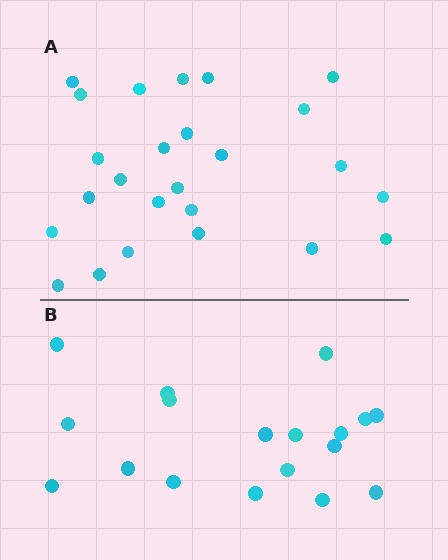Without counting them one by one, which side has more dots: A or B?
Region A (the top region) has more dots.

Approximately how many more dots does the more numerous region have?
Region A has roughly 8 or so more dots than region B.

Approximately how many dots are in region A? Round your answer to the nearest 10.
About 20 dots. (The exact count is 25, which rounds to 20.)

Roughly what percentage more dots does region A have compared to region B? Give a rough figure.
About 40% more.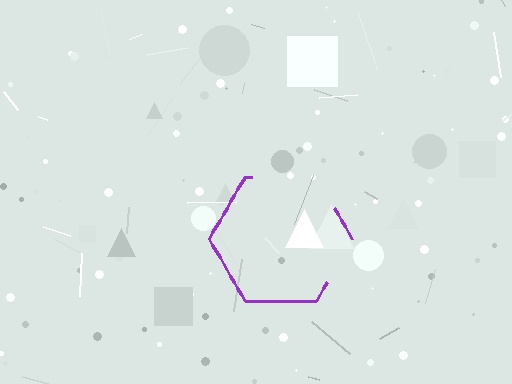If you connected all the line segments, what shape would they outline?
They would outline a hexagon.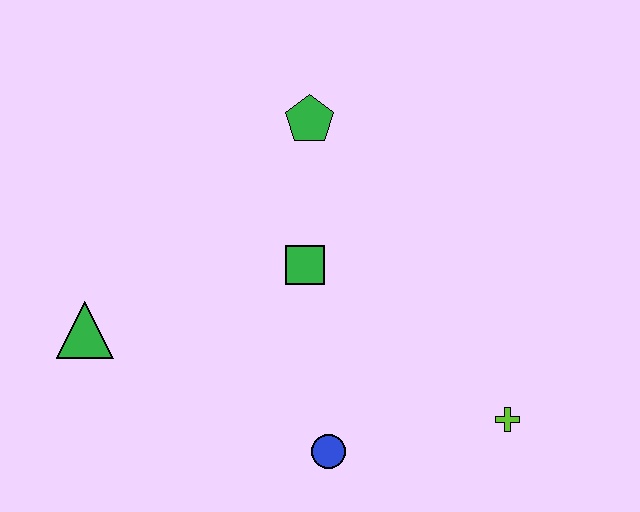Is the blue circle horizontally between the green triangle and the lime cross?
Yes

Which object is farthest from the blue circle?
The green pentagon is farthest from the blue circle.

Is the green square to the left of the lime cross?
Yes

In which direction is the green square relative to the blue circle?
The green square is above the blue circle.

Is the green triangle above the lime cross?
Yes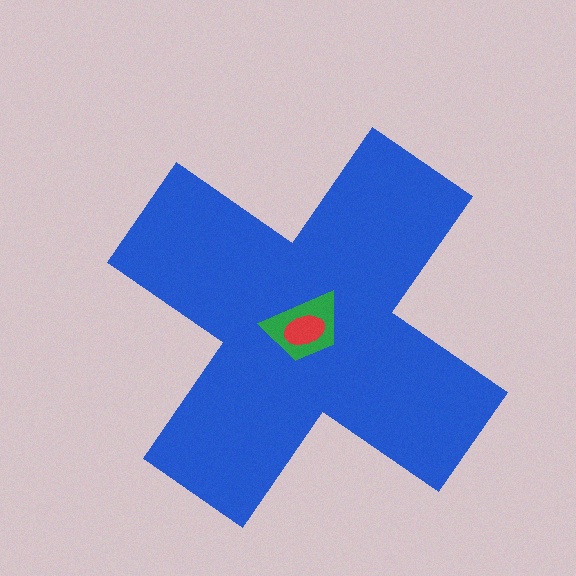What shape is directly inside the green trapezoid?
The red ellipse.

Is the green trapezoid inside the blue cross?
Yes.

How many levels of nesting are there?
3.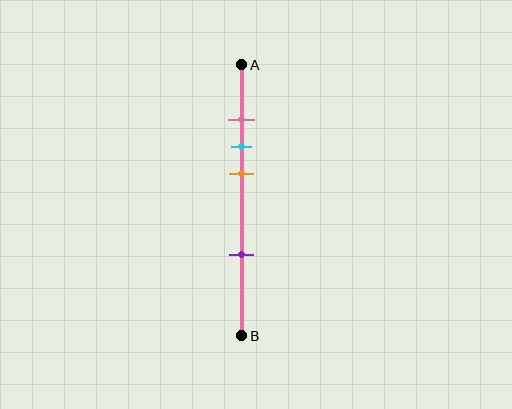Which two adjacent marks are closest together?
The pink and cyan marks are the closest adjacent pair.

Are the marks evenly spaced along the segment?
No, the marks are not evenly spaced.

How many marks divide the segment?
There are 4 marks dividing the segment.